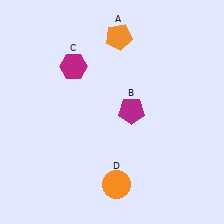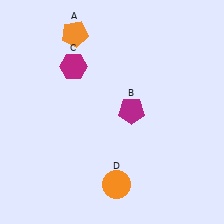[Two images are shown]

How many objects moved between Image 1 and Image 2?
1 object moved between the two images.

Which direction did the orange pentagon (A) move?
The orange pentagon (A) moved left.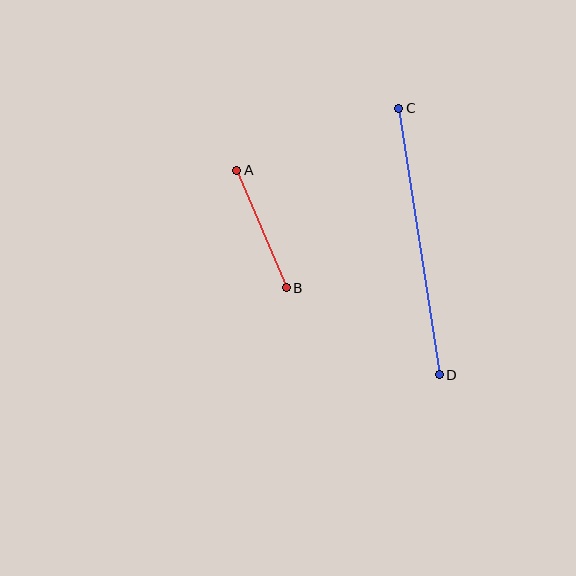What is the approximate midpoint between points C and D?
The midpoint is at approximately (419, 242) pixels.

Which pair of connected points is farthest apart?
Points C and D are farthest apart.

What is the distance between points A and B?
The distance is approximately 127 pixels.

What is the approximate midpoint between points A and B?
The midpoint is at approximately (262, 229) pixels.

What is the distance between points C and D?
The distance is approximately 269 pixels.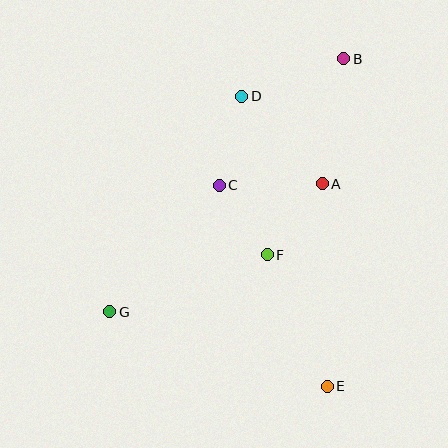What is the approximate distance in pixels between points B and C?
The distance between B and C is approximately 177 pixels.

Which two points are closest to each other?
Points C and F are closest to each other.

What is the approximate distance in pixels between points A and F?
The distance between A and F is approximately 90 pixels.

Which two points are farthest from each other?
Points B and G are farthest from each other.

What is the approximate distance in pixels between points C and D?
The distance between C and D is approximately 92 pixels.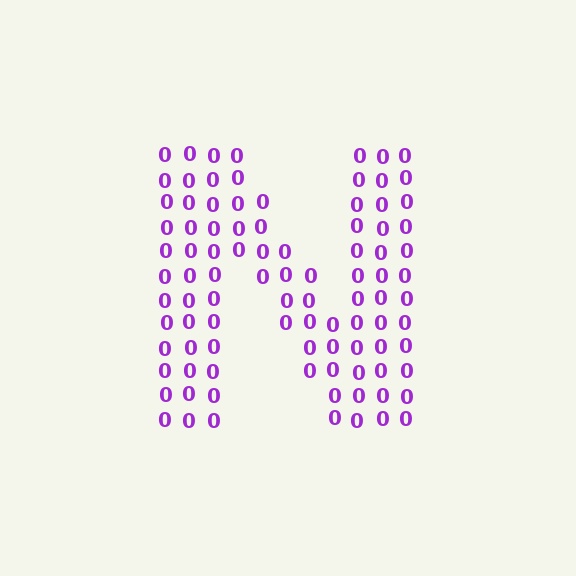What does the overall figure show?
The overall figure shows the letter N.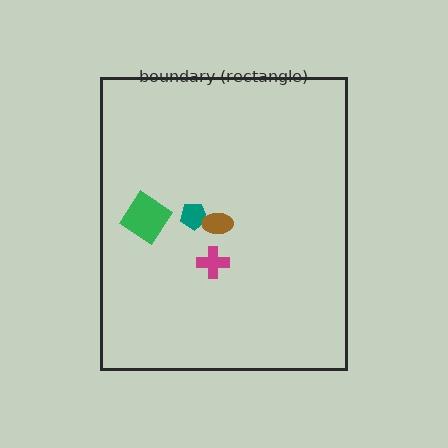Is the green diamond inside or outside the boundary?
Inside.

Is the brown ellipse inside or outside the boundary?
Inside.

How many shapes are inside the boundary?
4 inside, 0 outside.